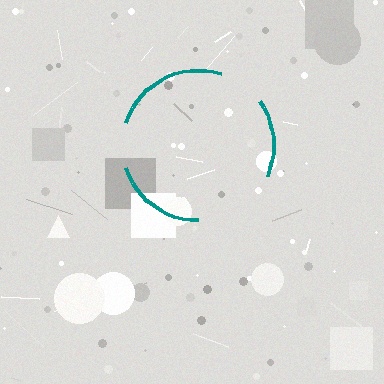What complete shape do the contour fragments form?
The contour fragments form a circle.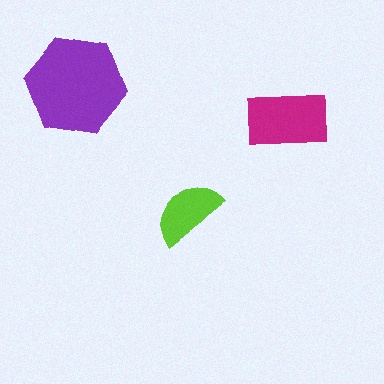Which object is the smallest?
The lime semicircle.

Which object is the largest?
The purple hexagon.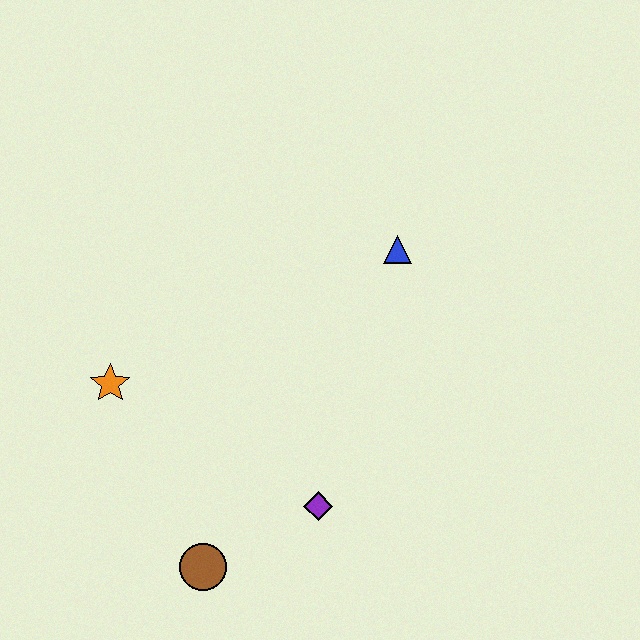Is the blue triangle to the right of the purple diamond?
Yes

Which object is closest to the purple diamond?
The brown circle is closest to the purple diamond.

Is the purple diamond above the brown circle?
Yes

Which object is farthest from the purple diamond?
The blue triangle is farthest from the purple diamond.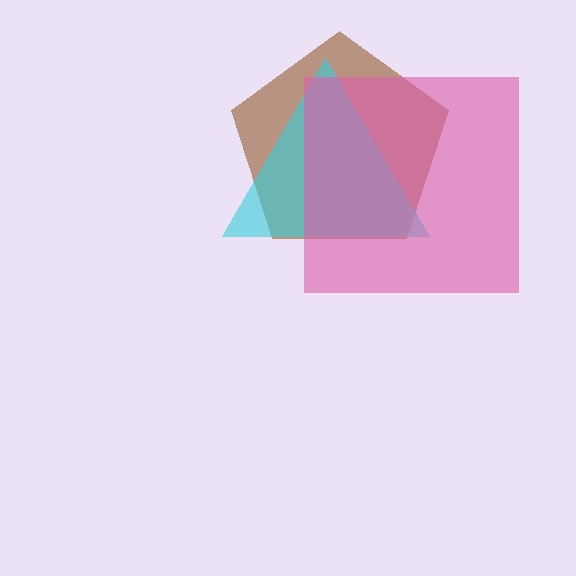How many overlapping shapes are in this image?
There are 3 overlapping shapes in the image.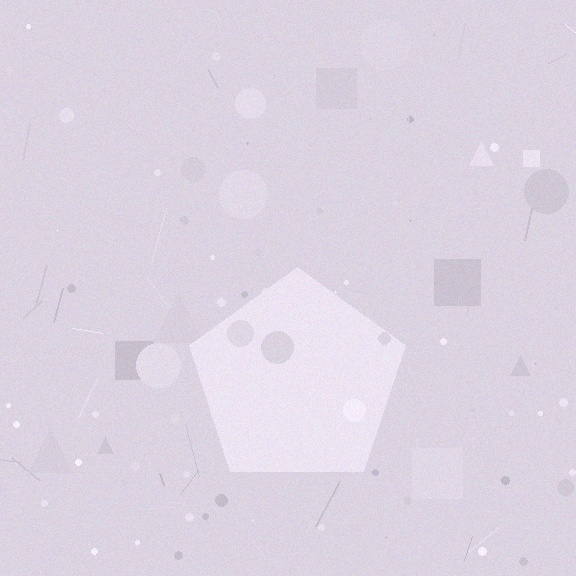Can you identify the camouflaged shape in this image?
The camouflaged shape is a pentagon.